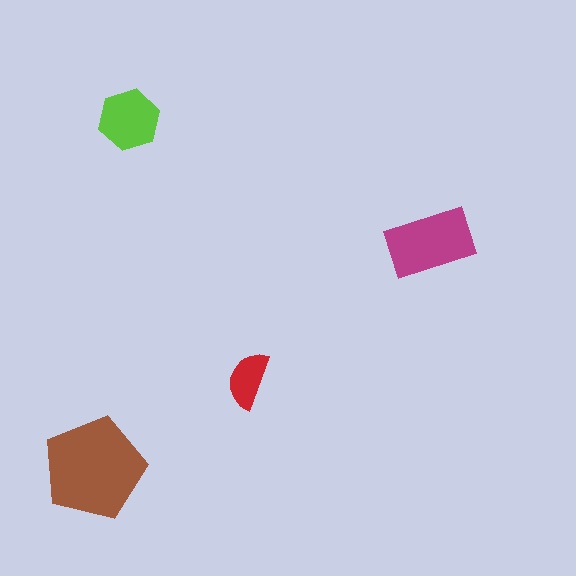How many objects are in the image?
There are 4 objects in the image.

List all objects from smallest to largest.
The red semicircle, the lime hexagon, the magenta rectangle, the brown pentagon.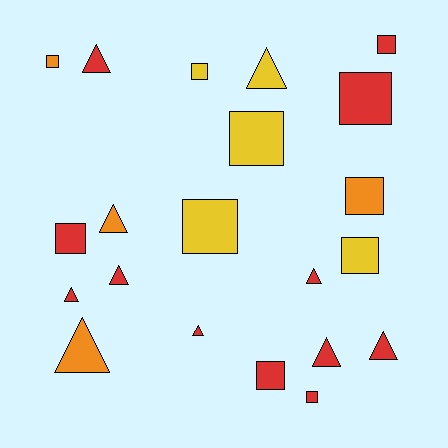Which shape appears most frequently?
Square, with 11 objects.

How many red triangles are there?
There are 7 red triangles.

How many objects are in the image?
There are 21 objects.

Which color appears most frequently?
Red, with 12 objects.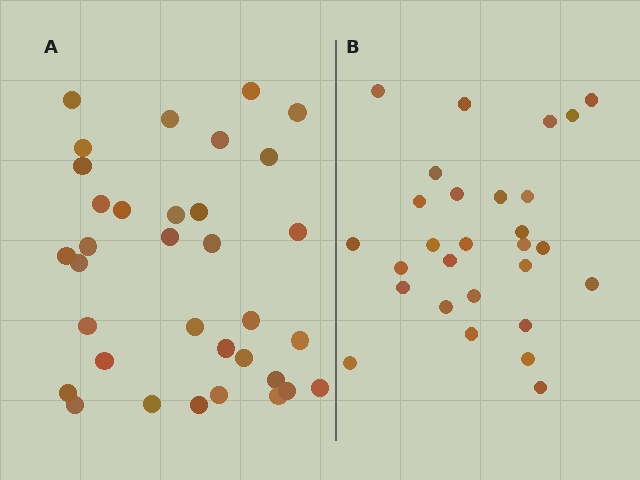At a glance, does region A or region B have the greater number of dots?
Region A (the left region) has more dots.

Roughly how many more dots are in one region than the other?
Region A has about 6 more dots than region B.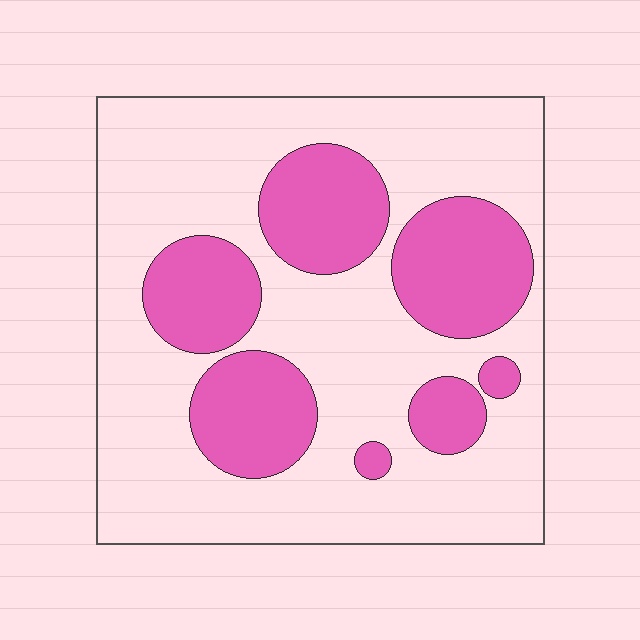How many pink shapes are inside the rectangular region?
7.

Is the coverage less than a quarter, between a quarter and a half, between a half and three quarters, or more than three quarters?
Between a quarter and a half.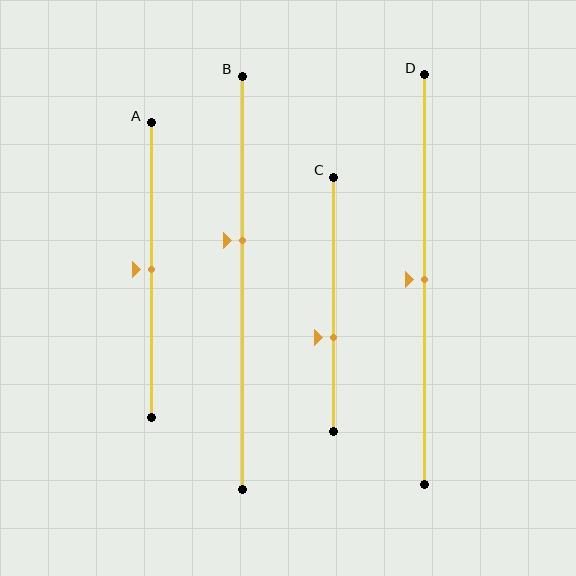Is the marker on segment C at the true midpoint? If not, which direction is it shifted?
No, the marker on segment C is shifted downward by about 13% of the segment length.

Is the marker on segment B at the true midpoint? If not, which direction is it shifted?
No, the marker on segment B is shifted upward by about 10% of the segment length.